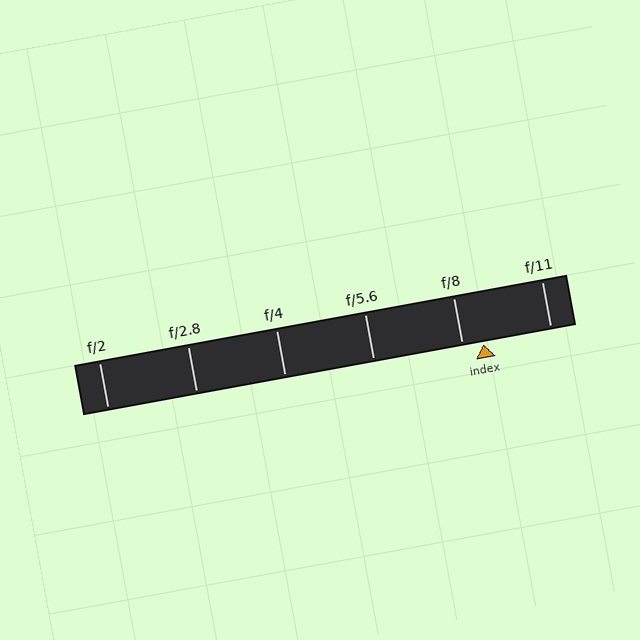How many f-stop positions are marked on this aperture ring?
There are 6 f-stop positions marked.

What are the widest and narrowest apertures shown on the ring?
The widest aperture shown is f/2 and the narrowest is f/11.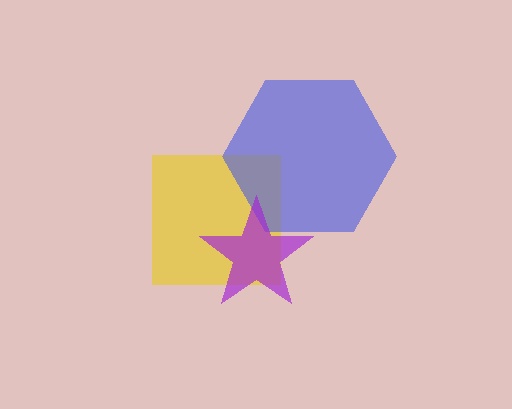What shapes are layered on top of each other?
The layered shapes are: a yellow square, a blue hexagon, a purple star.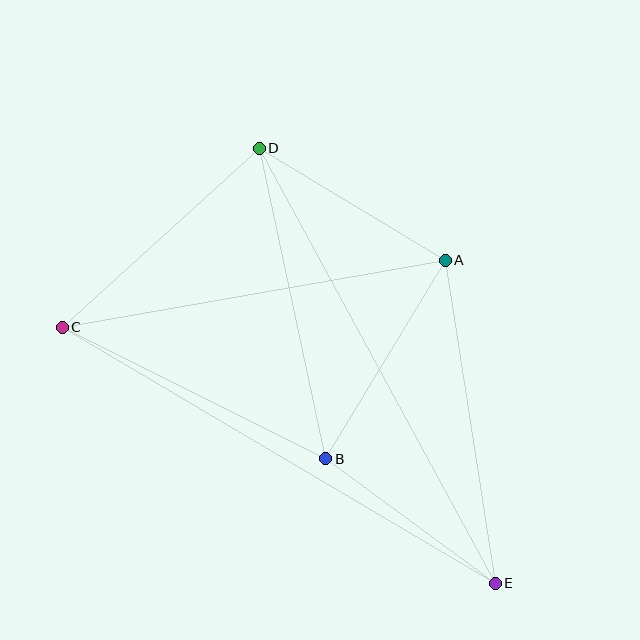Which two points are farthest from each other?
Points C and E are farthest from each other.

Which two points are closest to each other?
Points B and E are closest to each other.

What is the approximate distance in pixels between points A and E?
The distance between A and E is approximately 327 pixels.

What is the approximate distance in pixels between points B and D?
The distance between B and D is approximately 318 pixels.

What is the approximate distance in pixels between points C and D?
The distance between C and D is approximately 266 pixels.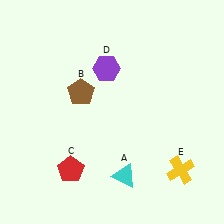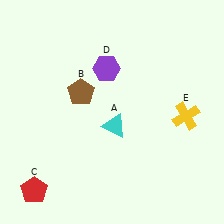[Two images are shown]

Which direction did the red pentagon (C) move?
The red pentagon (C) moved left.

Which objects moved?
The objects that moved are: the cyan triangle (A), the red pentagon (C), the yellow cross (E).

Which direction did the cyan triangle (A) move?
The cyan triangle (A) moved up.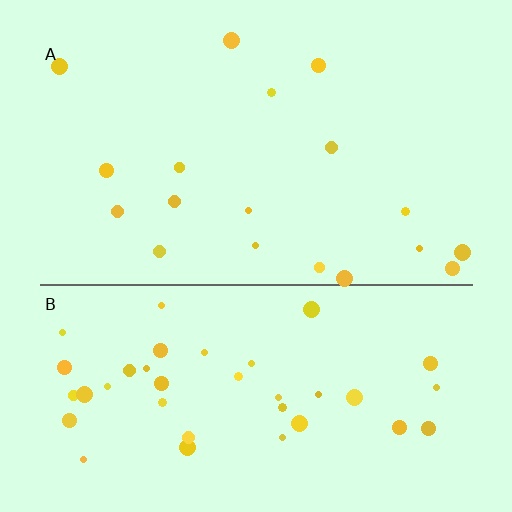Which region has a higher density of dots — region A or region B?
B (the bottom).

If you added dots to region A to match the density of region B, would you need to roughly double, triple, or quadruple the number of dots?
Approximately double.